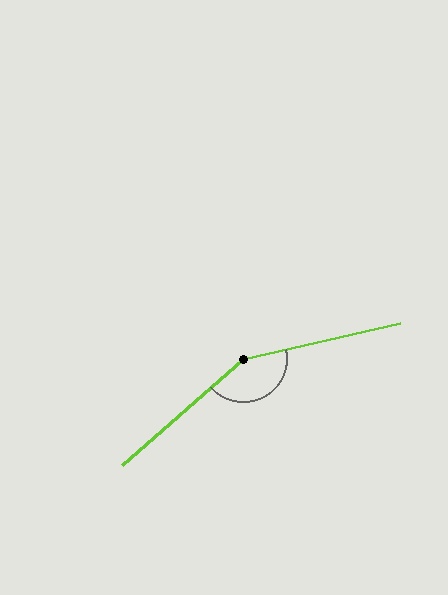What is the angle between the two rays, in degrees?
Approximately 151 degrees.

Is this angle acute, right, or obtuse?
It is obtuse.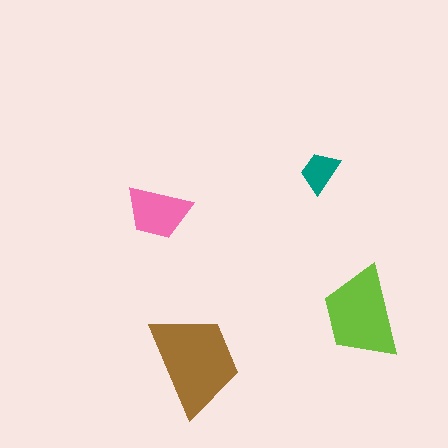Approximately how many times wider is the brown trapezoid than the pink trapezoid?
About 1.5 times wider.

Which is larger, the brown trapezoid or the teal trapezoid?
The brown one.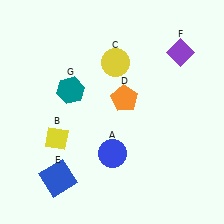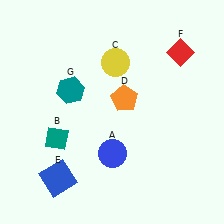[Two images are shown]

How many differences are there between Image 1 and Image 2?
There are 2 differences between the two images.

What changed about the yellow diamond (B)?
In Image 1, B is yellow. In Image 2, it changed to teal.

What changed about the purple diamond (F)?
In Image 1, F is purple. In Image 2, it changed to red.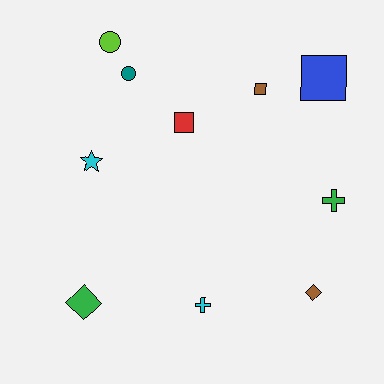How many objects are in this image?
There are 10 objects.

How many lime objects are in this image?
There is 1 lime object.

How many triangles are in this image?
There are no triangles.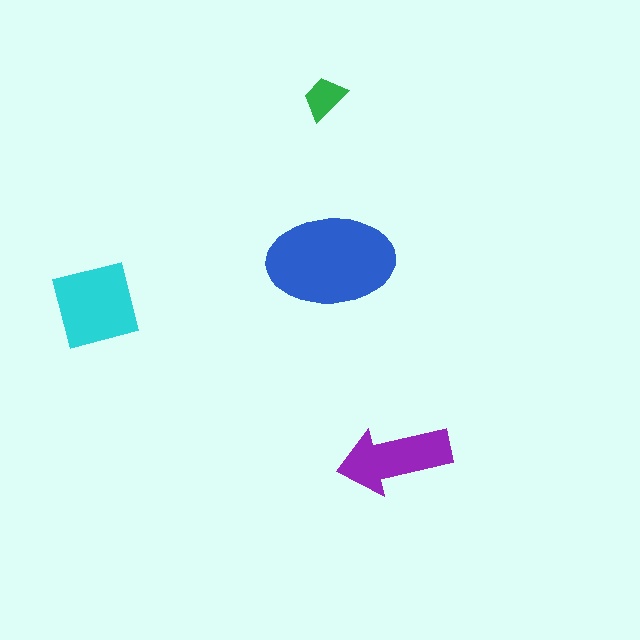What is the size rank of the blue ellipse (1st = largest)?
1st.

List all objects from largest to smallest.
The blue ellipse, the cyan square, the purple arrow, the green trapezoid.